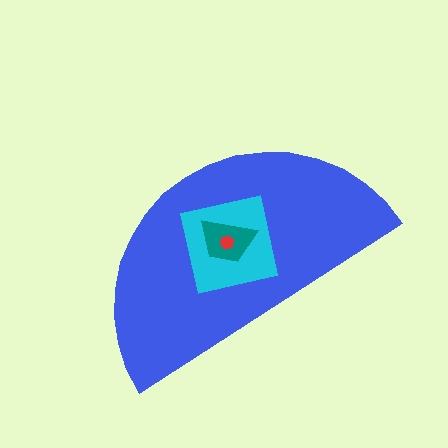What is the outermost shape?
The blue semicircle.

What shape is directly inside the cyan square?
The teal trapezoid.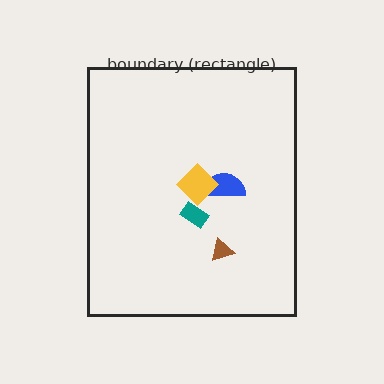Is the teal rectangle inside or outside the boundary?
Inside.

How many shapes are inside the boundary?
4 inside, 0 outside.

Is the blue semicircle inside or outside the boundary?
Inside.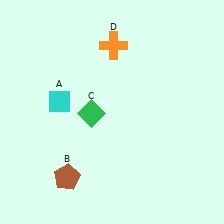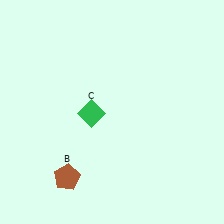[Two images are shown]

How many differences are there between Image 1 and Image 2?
There are 2 differences between the two images.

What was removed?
The orange cross (D), the cyan diamond (A) were removed in Image 2.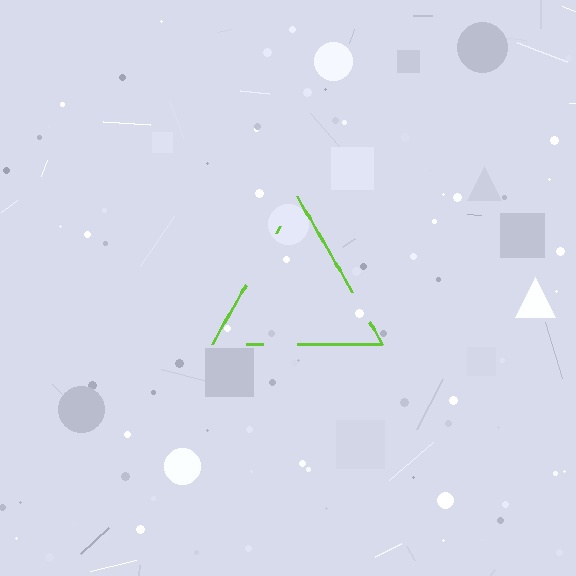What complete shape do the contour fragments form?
The contour fragments form a triangle.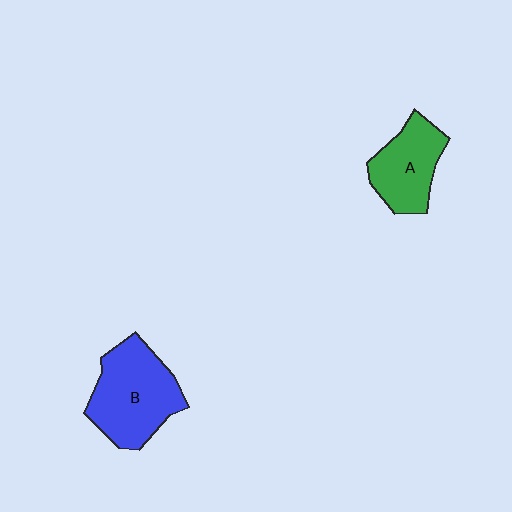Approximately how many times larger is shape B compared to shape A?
Approximately 1.4 times.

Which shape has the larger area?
Shape B (blue).